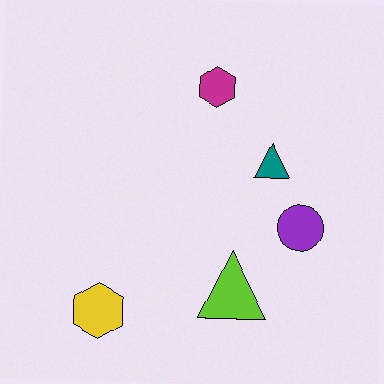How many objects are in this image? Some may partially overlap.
There are 5 objects.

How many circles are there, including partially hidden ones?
There is 1 circle.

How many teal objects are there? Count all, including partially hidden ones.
There is 1 teal object.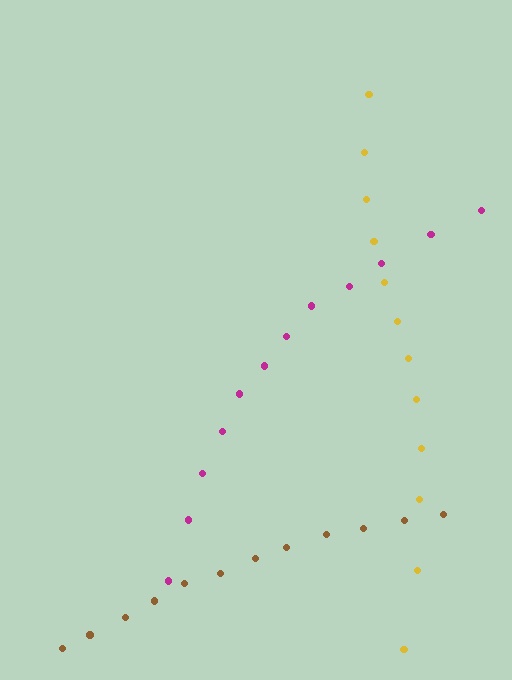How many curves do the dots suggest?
There are 3 distinct paths.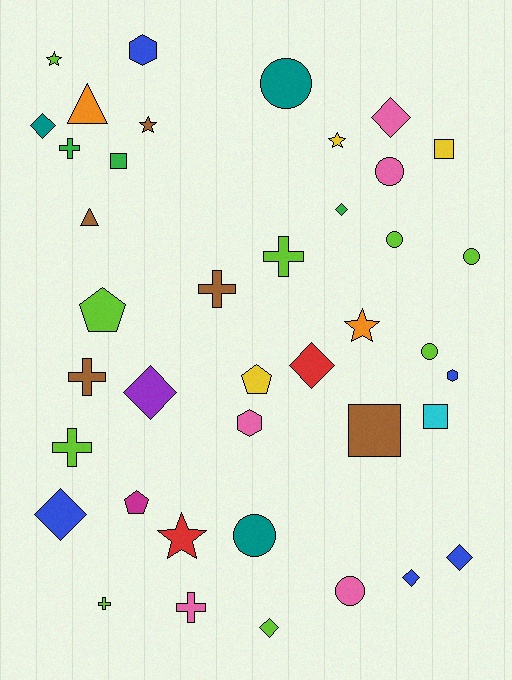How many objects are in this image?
There are 40 objects.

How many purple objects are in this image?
There is 1 purple object.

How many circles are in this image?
There are 7 circles.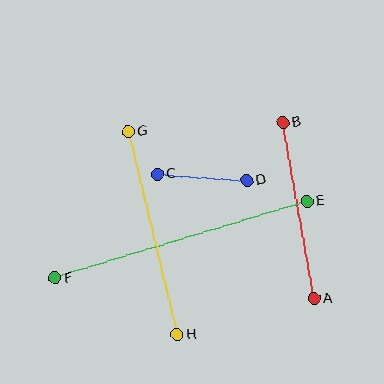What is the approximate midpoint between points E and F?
The midpoint is at approximately (181, 240) pixels.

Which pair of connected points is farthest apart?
Points E and F are farthest apart.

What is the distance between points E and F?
The distance is approximately 263 pixels.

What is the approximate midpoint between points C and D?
The midpoint is at approximately (202, 177) pixels.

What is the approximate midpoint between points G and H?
The midpoint is at approximately (152, 233) pixels.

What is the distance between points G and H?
The distance is approximately 209 pixels.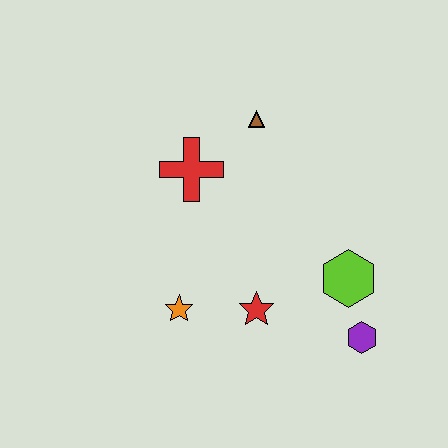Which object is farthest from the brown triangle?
The purple hexagon is farthest from the brown triangle.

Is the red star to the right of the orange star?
Yes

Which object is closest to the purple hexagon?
The lime hexagon is closest to the purple hexagon.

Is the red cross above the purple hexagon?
Yes